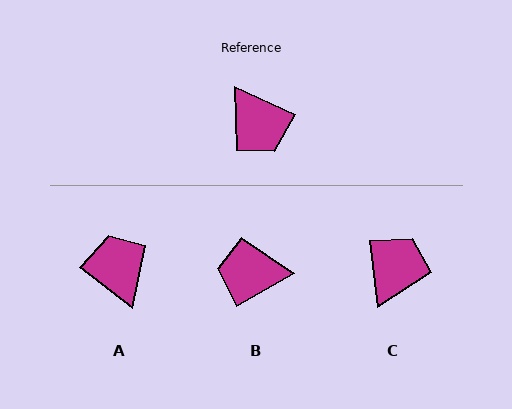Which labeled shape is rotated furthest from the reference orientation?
A, about 167 degrees away.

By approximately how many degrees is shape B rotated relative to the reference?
Approximately 126 degrees clockwise.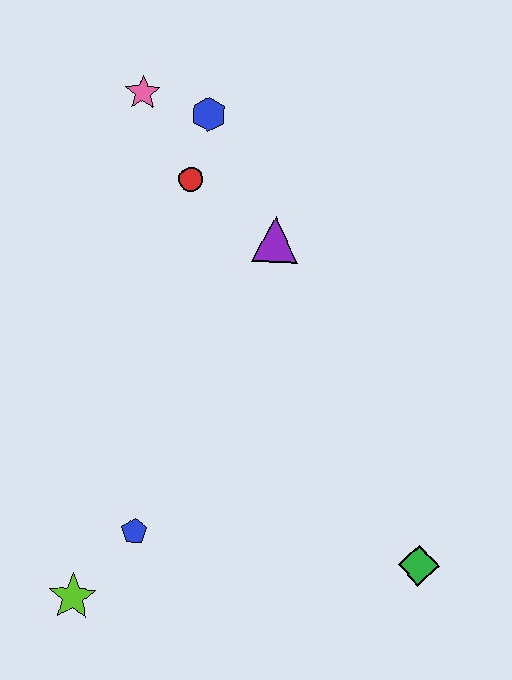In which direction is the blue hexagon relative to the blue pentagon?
The blue hexagon is above the blue pentagon.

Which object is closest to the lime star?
The blue pentagon is closest to the lime star.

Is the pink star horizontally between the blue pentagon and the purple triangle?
No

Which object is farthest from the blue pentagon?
The pink star is farthest from the blue pentagon.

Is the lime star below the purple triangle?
Yes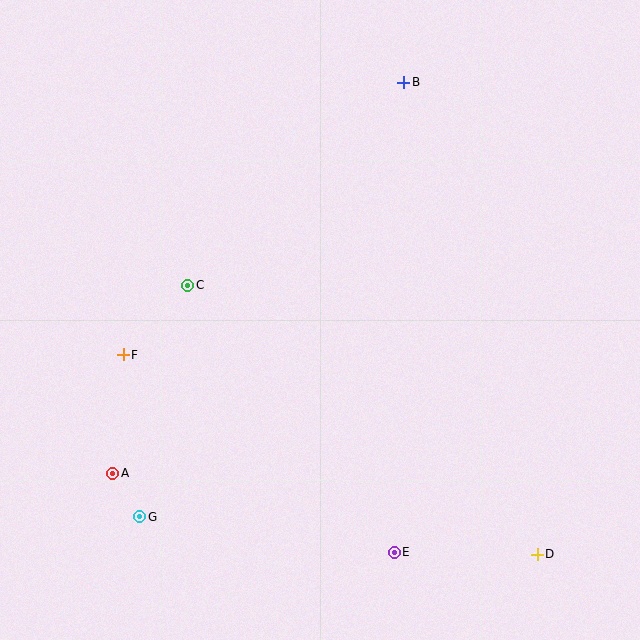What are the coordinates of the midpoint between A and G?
The midpoint between A and G is at (126, 495).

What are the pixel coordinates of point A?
Point A is at (113, 473).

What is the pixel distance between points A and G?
The distance between A and G is 51 pixels.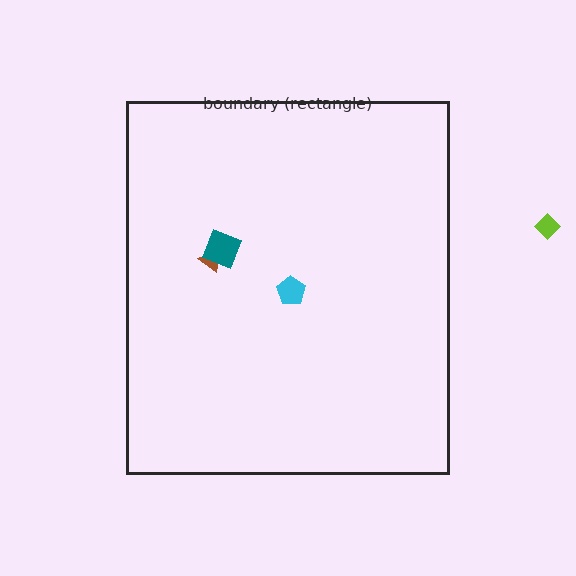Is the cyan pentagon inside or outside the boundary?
Inside.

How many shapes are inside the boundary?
3 inside, 1 outside.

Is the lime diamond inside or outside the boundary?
Outside.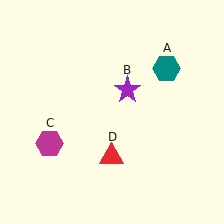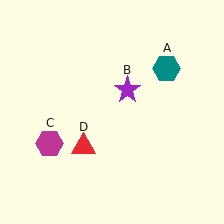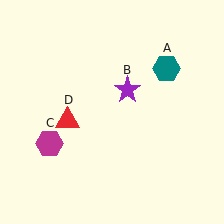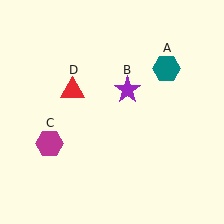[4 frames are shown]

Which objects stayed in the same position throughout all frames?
Teal hexagon (object A) and purple star (object B) and magenta hexagon (object C) remained stationary.